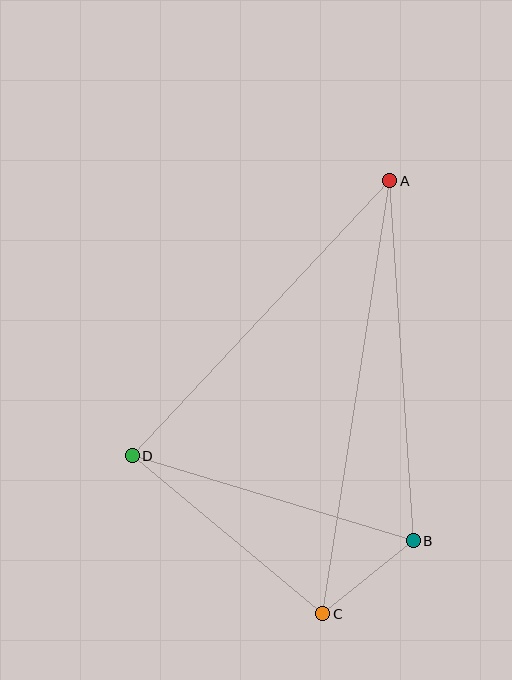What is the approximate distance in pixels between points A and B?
The distance between A and B is approximately 361 pixels.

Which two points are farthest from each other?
Points A and C are farthest from each other.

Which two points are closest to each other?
Points B and C are closest to each other.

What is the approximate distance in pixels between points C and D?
The distance between C and D is approximately 247 pixels.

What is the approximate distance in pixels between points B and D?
The distance between B and D is approximately 294 pixels.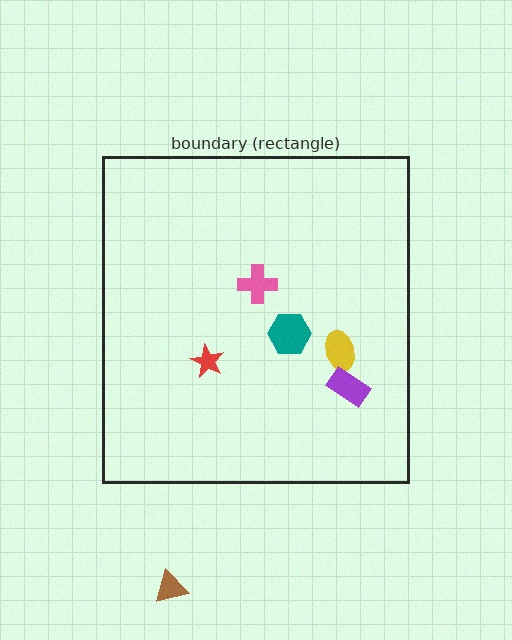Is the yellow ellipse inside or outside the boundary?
Inside.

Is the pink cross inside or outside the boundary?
Inside.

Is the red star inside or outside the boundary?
Inside.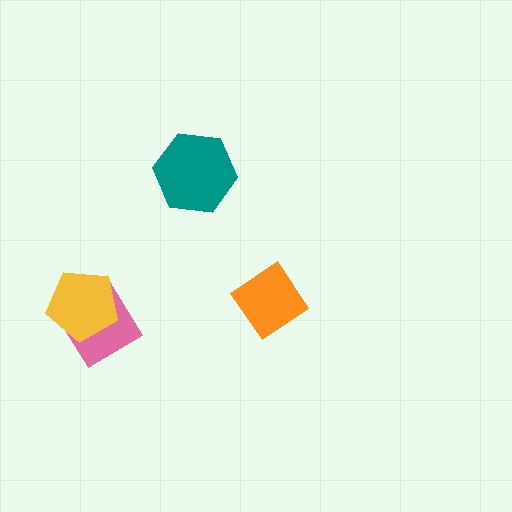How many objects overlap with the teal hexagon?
0 objects overlap with the teal hexagon.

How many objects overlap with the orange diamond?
0 objects overlap with the orange diamond.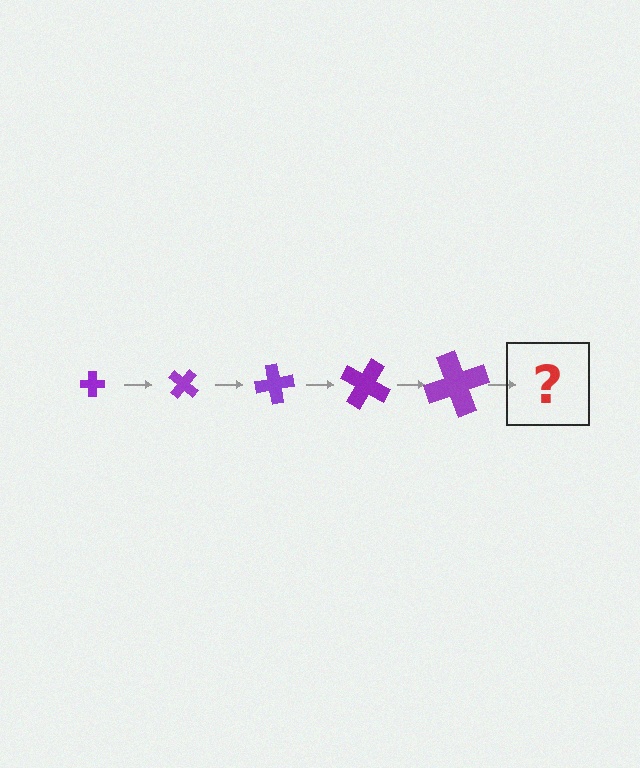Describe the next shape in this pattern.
It should be a cross, larger than the previous one and rotated 200 degrees from the start.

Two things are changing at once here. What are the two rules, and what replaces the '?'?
The two rules are that the cross grows larger each step and it rotates 40 degrees each step. The '?' should be a cross, larger than the previous one and rotated 200 degrees from the start.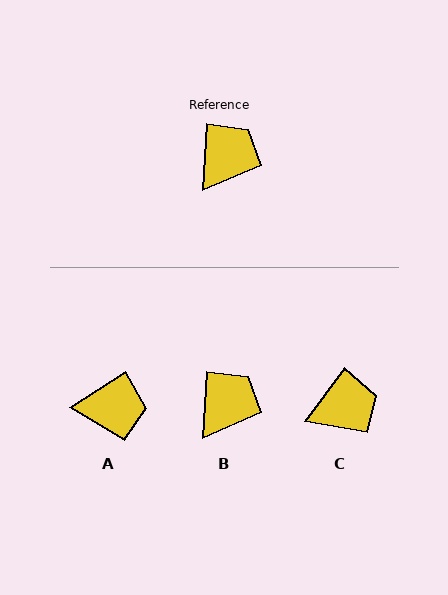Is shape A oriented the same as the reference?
No, it is off by about 54 degrees.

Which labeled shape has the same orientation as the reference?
B.